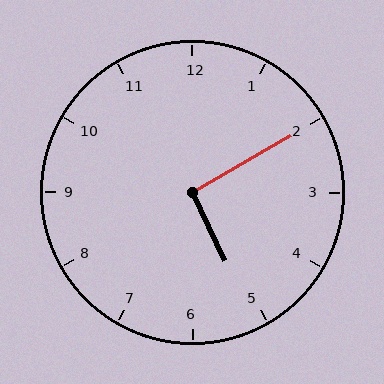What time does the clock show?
5:10.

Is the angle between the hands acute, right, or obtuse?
It is right.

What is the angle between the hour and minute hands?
Approximately 95 degrees.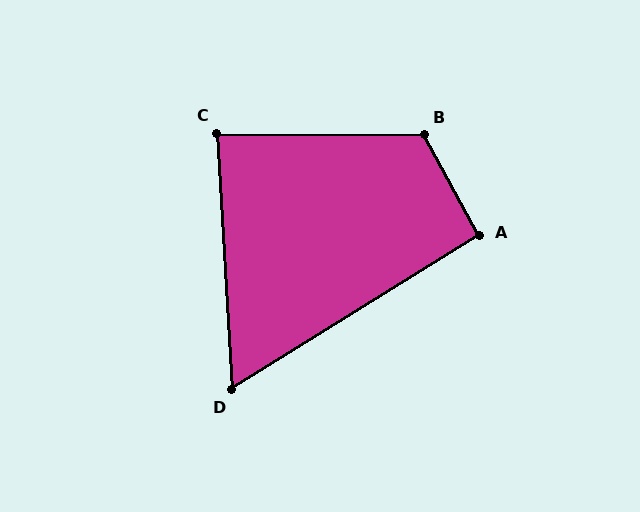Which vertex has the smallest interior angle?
D, at approximately 61 degrees.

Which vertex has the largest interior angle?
B, at approximately 119 degrees.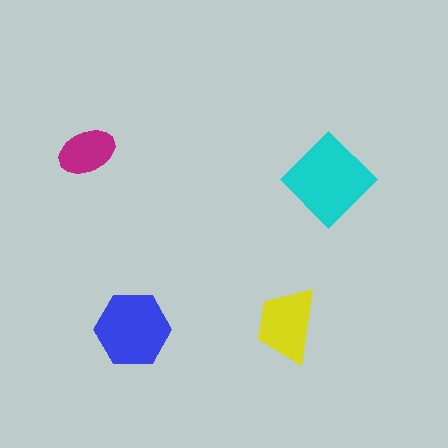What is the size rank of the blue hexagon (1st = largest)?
2nd.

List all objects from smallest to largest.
The magenta ellipse, the yellow trapezoid, the blue hexagon, the cyan diamond.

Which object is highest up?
The magenta ellipse is topmost.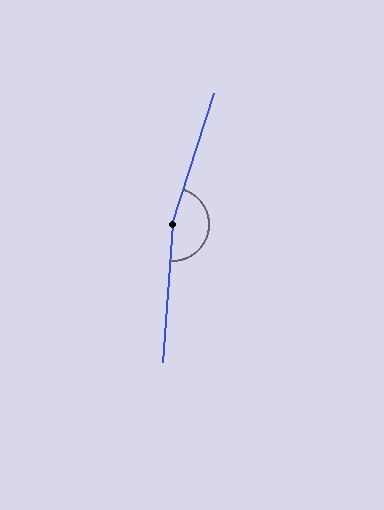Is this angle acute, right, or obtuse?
It is obtuse.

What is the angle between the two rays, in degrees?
Approximately 166 degrees.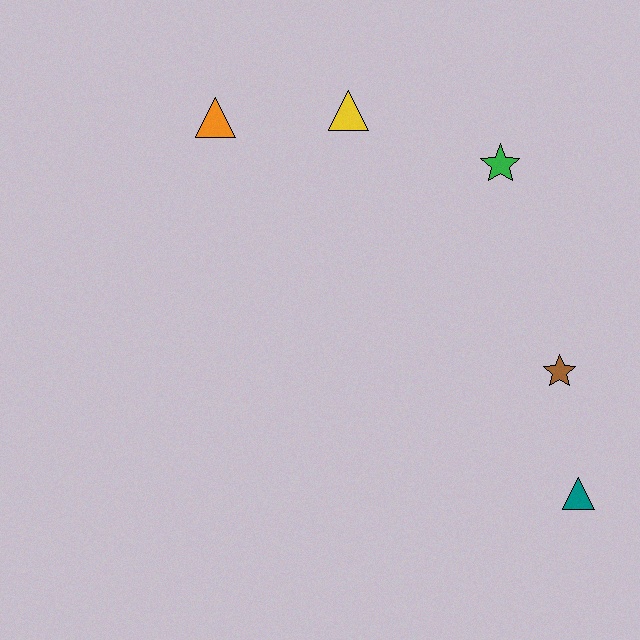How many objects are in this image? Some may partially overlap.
There are 5 objects.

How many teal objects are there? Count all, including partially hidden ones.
There is 1 teal object.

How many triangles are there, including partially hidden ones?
There are 3 triangles.